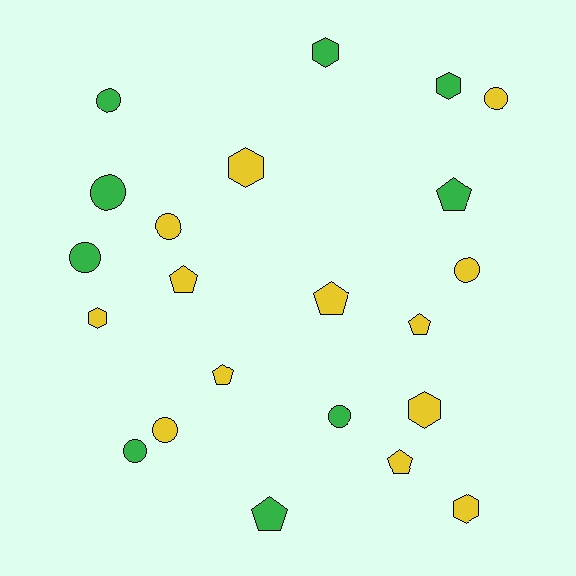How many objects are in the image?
There are 22 objects.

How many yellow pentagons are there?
There are 5 yellow pentagons.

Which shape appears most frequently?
Circle, with 9 objects.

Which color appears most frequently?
Yellow, with 13 objects.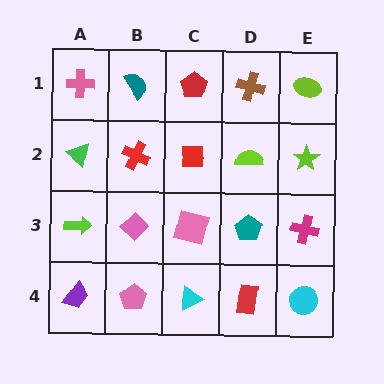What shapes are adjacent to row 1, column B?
A red cross (row 2, column B), a pink cross (row 1, column A), a red pentagon (row 1, column C).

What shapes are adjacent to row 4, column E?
A magenta cross (row 3, column E), a red rectangle (row 4, column D).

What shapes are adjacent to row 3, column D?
A lime semicircle (row 2, column D), a red rectangle (row 4, column D), a pink square (row 3, column C), a magenta cross (row 3, column E).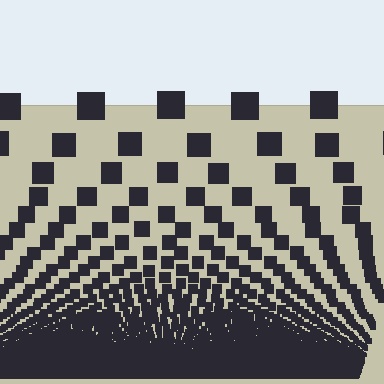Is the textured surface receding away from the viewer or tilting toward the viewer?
The surface appears to tilt toward the viewer. Texture elements get larger and sparser toward the top.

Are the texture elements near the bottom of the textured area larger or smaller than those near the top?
Smaller. The gradient is inverted — elements near the bottom are smaller and denser.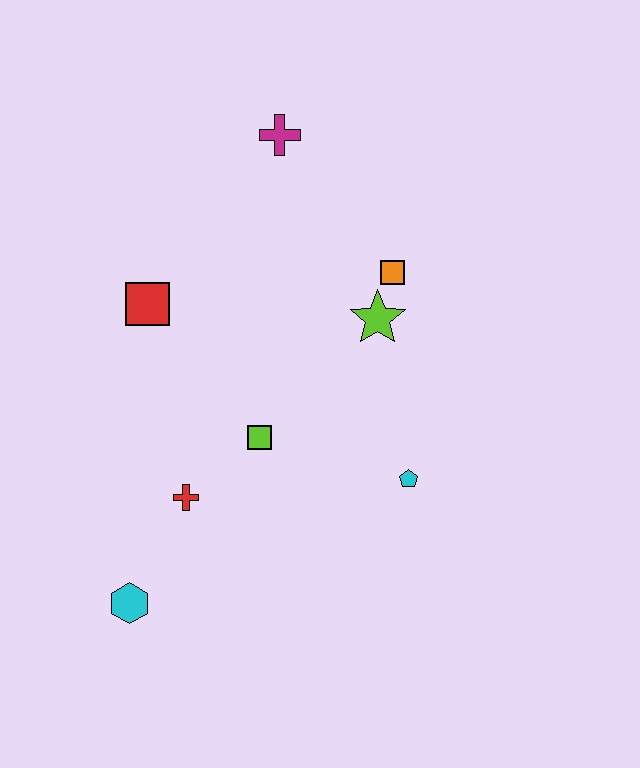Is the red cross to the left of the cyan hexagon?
No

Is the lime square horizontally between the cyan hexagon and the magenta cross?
Yes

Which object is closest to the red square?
The lime square is closest to the red square.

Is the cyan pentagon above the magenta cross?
No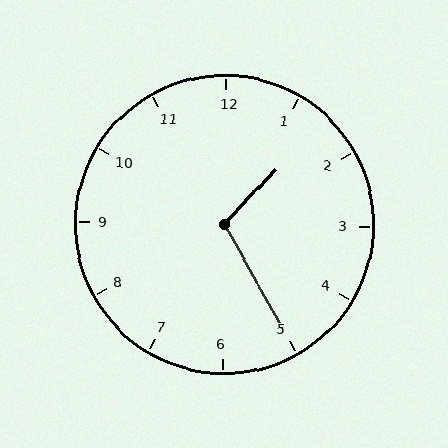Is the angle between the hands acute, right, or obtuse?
It is obtuse.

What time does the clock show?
1:25.